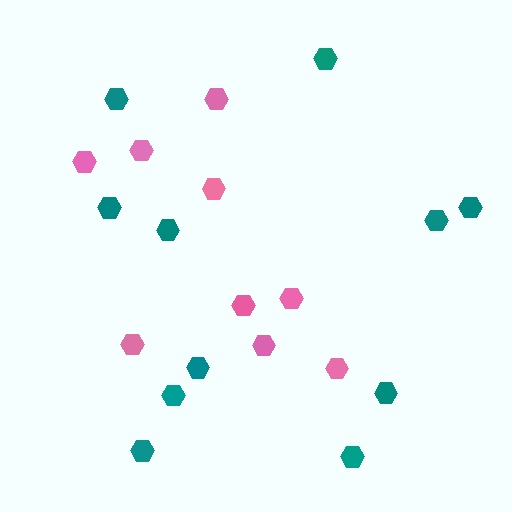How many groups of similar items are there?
There are 2 groups: one group of pink hexagons (9) and one group of teal hexagons (11).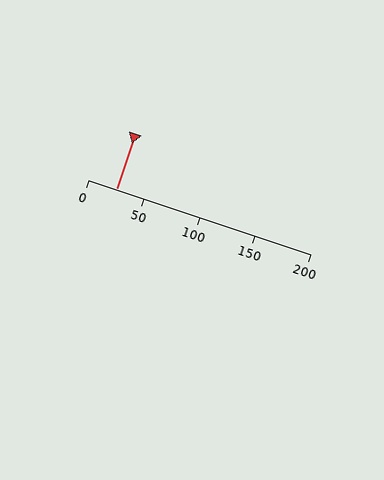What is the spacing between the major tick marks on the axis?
The major ticks are spaced 50 apart.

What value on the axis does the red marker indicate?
The marker indicates approximately 25.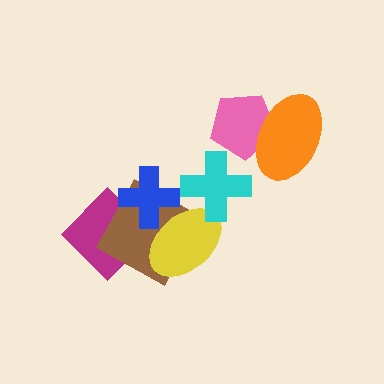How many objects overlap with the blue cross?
3 objects overlap with the blue cross.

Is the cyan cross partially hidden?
No, no other shape covers it.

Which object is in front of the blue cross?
The yellow ellipse is in front of the blue cross.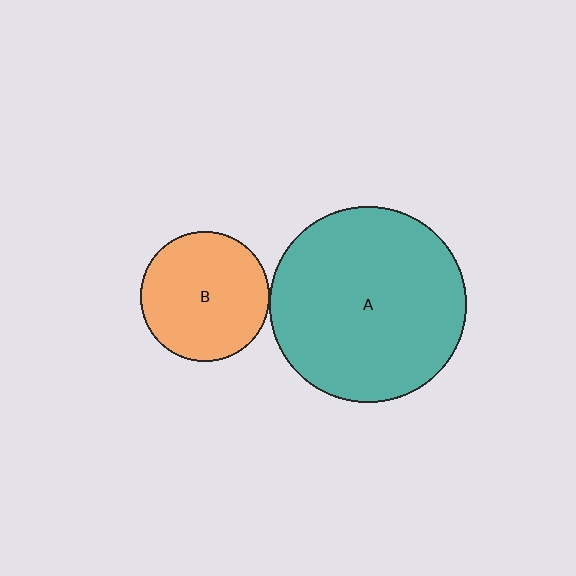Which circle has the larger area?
Circle A (teal).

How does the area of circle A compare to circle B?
Approximately 2.3 times.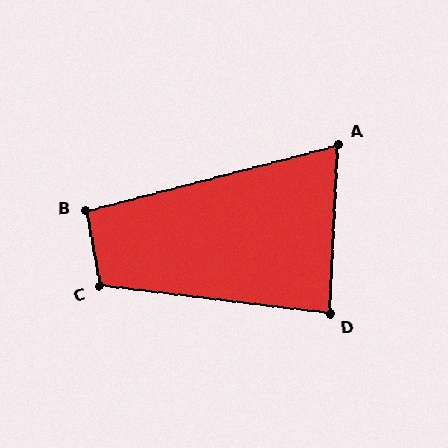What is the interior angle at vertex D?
Approximately 86 degrees (approximately right).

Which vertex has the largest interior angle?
C, at approximately 107 degrees.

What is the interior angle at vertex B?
Approximately 94 degrees (approximately right).